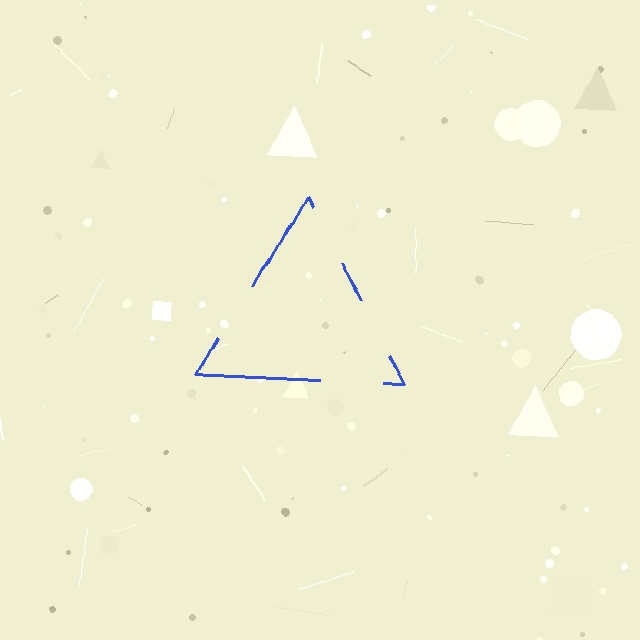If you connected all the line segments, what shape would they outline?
They would outline a triangle.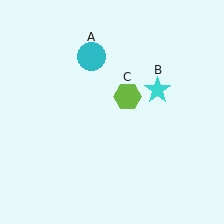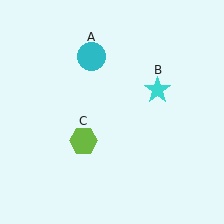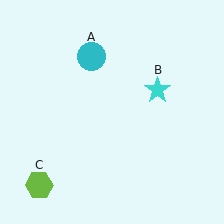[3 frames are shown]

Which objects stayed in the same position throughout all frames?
Cyan circle (object A) and cyan star (object B) remained stationary.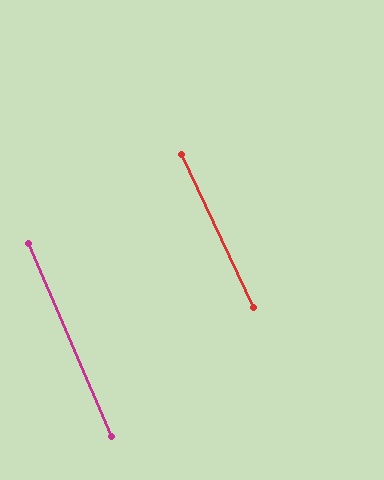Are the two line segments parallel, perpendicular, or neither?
Parallel — their directions differ by only 1.9°.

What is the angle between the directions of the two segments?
Approximately 2 degrees.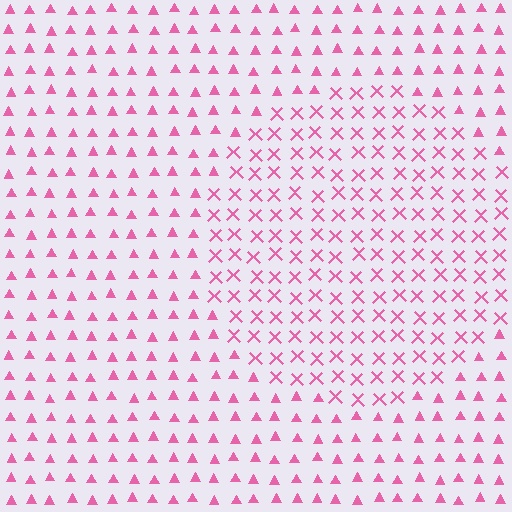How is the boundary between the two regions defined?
The boundary is defined by a change in element shape: X marks inside vs. triangles outside. All elements share the same color and spacing.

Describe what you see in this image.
The image is filled with small pink elements arranged in a uniform grid. A circle-shaped region contains X marks, while the surrounding area contains triangles. The boundary is defined purely by the change in element shape.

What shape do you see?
I see a circle.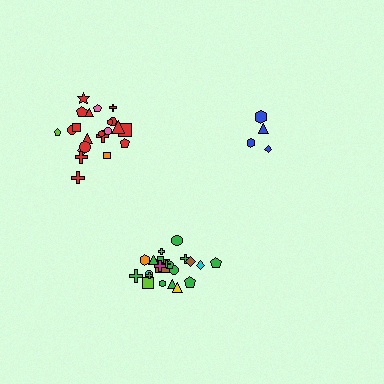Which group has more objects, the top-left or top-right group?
The top-left group.